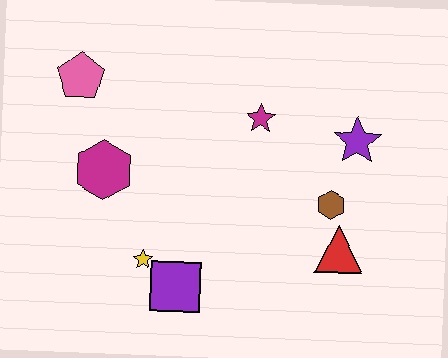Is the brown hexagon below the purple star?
Yes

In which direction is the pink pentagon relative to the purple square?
The pink pentagon is above the purple square.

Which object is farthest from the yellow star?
The purple star is farthest from the yellow star.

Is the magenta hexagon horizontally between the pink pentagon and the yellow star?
Yes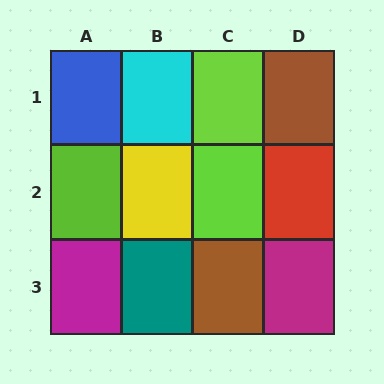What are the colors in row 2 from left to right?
Lime, yellow, lime, red.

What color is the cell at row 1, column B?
Cyan.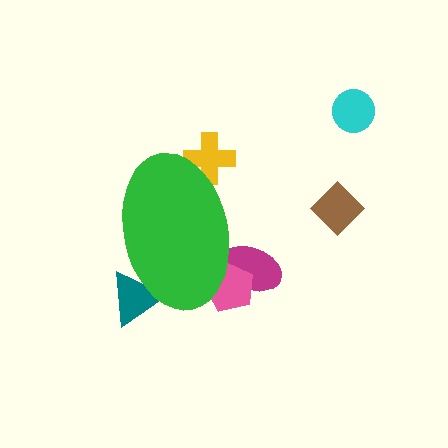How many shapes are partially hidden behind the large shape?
4 shapes are partially hidden.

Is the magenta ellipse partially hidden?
Yes, the magenta ellipse is partially hidden behind the green ellipse.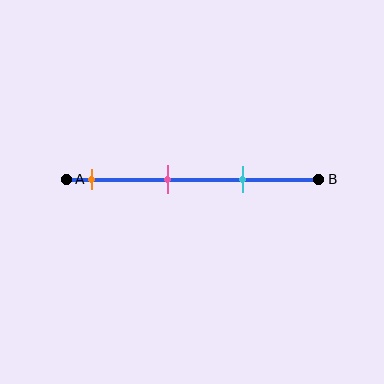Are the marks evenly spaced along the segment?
Yes, the marks are approximately evenly spaced.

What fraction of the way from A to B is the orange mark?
The orange mark is approximately 10% (0.1) of the way from A to B.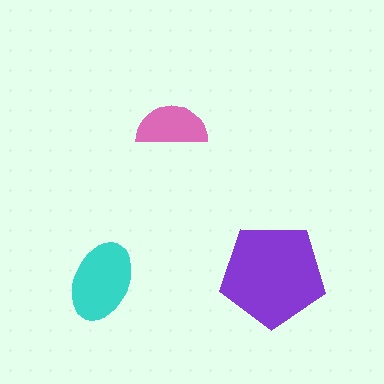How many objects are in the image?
There are 3 objects in the image.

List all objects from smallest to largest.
The pink semicircle, the cyan ellipse, the purple pentagon.